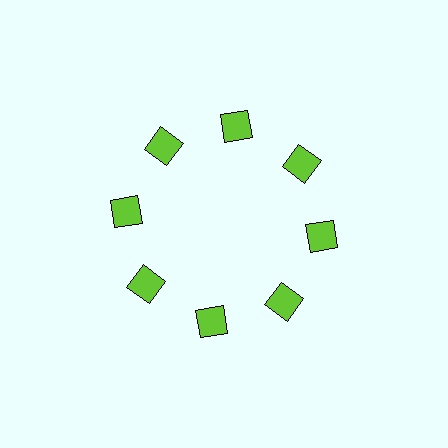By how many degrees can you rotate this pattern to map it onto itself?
The pattern maps onto itself every 45 degrees of rotation.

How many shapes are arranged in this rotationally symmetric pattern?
There are 8 shapes, arranged in 8 groups of 1.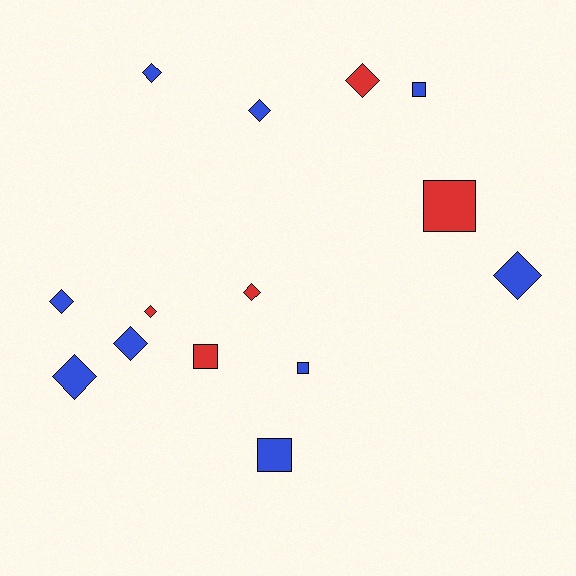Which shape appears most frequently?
Diamond, with 9 objects.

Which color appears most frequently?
Blue, with 9 objects.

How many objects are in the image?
There are 14 objects.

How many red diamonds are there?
There are 3 red diamonds.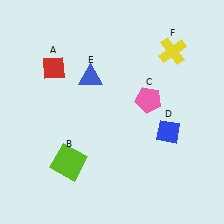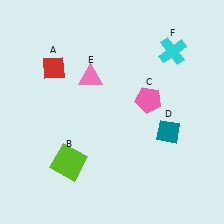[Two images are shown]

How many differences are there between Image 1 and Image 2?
There are 3 differences between the two images.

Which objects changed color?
D changed from blue to teal. E changed from blue to pink. F changed from yellow to cyan.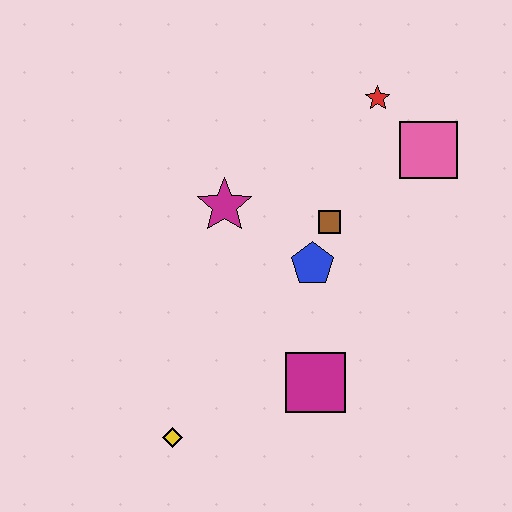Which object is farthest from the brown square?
The yellow diamond is farthest from the brown square.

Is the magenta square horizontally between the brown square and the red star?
No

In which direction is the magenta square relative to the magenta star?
The magenta square is below the magenta star.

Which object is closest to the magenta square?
The blue pentagon is closest to the magenta square.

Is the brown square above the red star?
No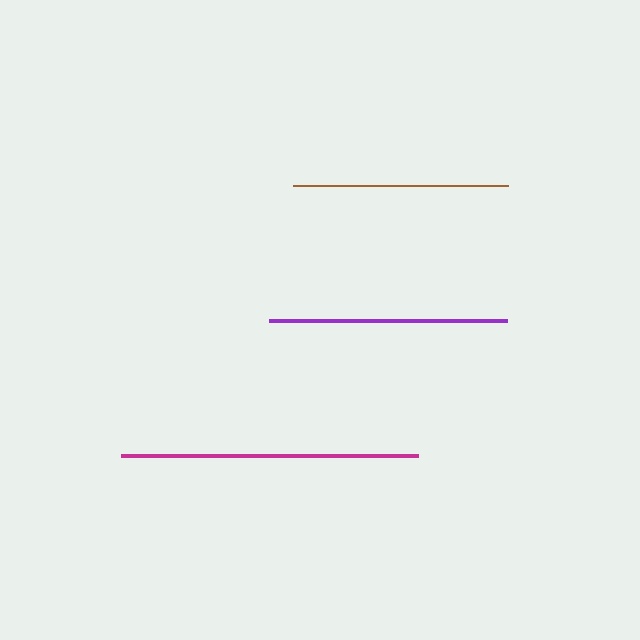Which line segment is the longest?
The magenta line is the longest at approximately 297 pixels.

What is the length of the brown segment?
The brown segment is approximately 215 pixels long.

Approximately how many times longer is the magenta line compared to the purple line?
The magenta line is approximately 1.2 times the length of the purple line.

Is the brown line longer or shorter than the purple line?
The purple line is longer than the brown line.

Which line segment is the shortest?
The brown line is the shortest at approximately 215 pixels.